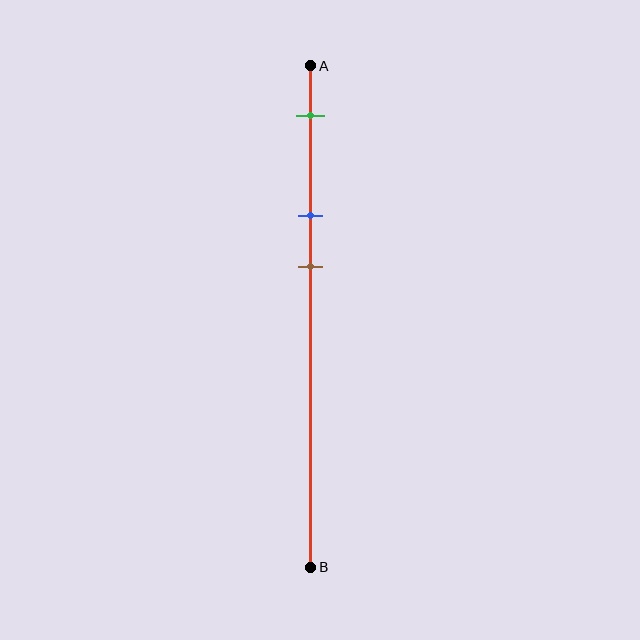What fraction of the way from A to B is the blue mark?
The blue mark is approximately 30% (0.3) of the way from A to B.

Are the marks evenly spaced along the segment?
Yes, the marks are approximately evenly spaced.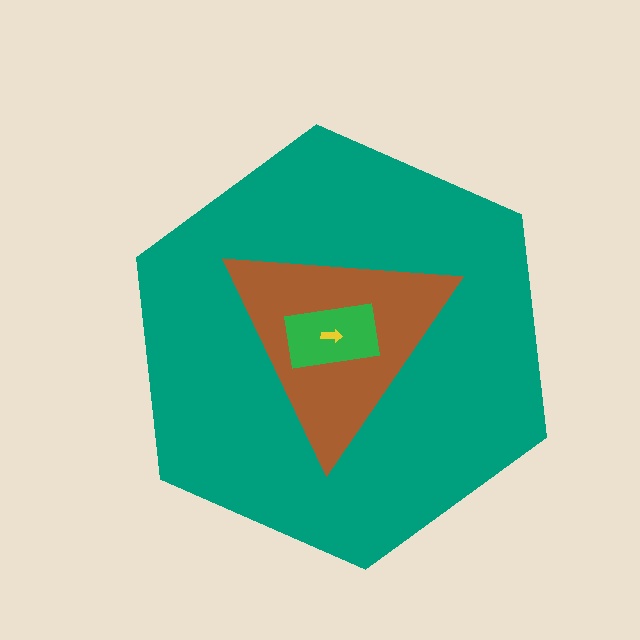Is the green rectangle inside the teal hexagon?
Yes.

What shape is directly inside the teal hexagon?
The brown triangle.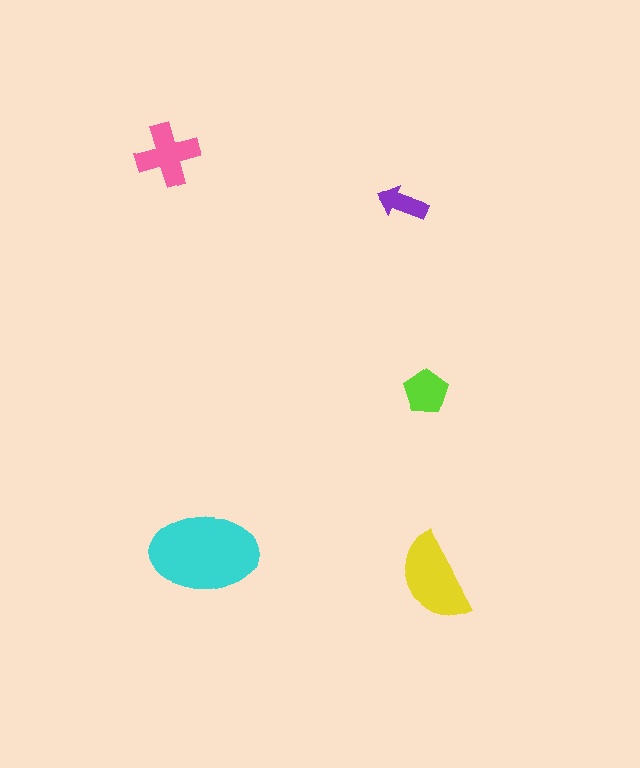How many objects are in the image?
There are 5 objects in the image.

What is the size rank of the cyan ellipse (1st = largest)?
1st.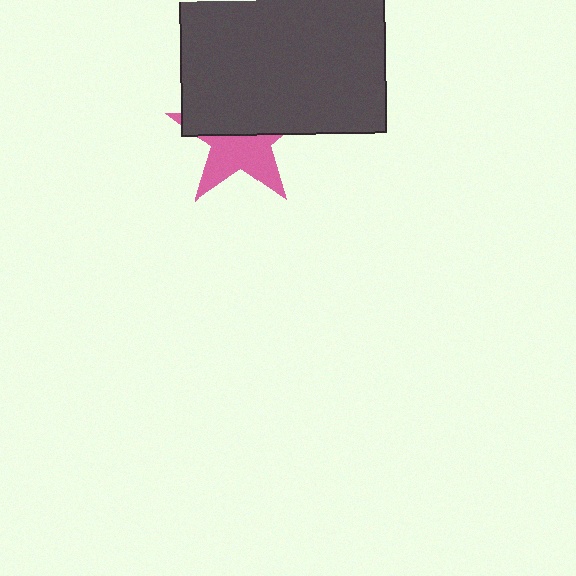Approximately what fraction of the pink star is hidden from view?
Roughly 52% of the pink star is hidden behind the dark gray rectangle.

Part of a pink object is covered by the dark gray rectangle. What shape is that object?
It is a star.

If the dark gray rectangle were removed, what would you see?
You would see the complete pink star.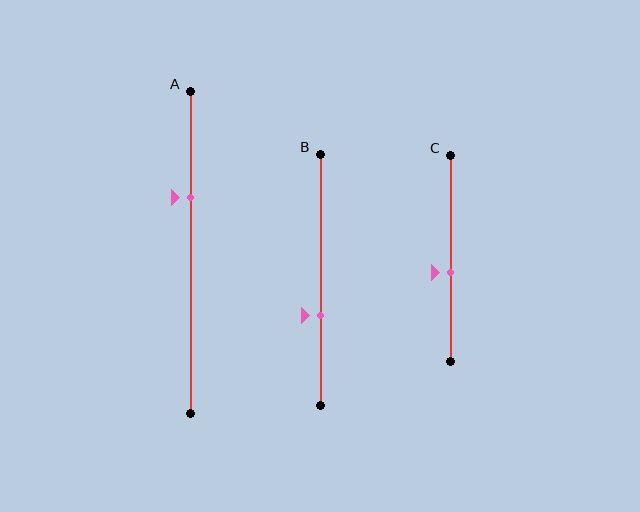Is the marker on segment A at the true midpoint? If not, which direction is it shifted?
No, the marker on segment A is shifted upward by about 17% of the segment length.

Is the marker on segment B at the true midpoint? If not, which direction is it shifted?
No, the marker on segment B is shifted downward by about 14% of the segment length.